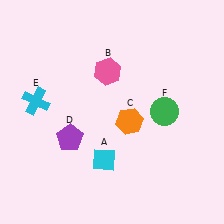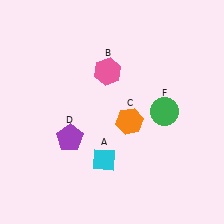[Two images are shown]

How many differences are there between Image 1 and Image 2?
There is 1 difference between the two images.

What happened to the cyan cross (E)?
The cyan cross (E) was removed in Image 2. It was in the top-left area of Image 1.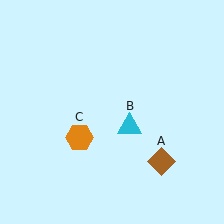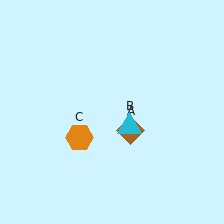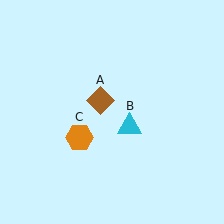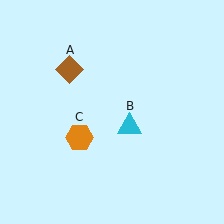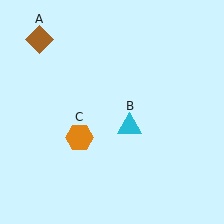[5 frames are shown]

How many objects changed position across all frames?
1 object changed position: brown diamond (object A).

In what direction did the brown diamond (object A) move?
The brown diamond (object A) moved up and to the left.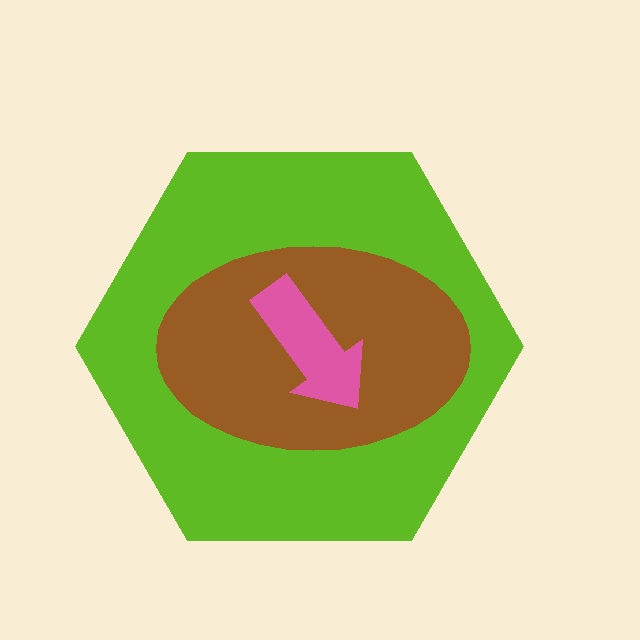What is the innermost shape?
The pink arrow.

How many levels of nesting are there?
3.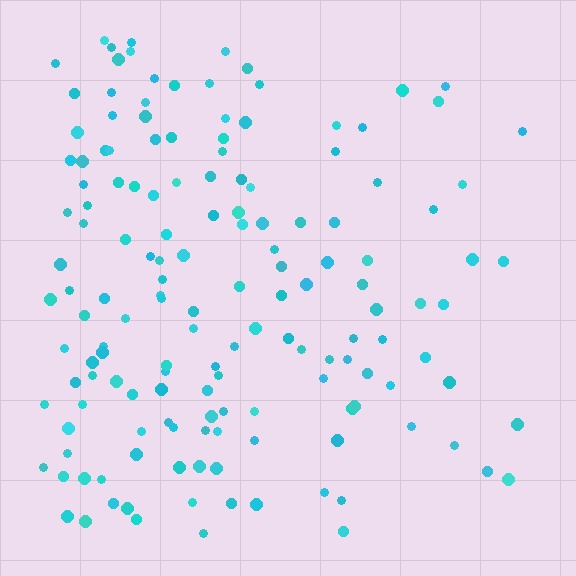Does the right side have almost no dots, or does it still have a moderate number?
Still a moderate number, just noticeably fewer than the left.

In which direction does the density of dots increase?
From right to left, with the left side densest.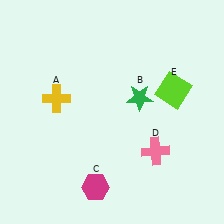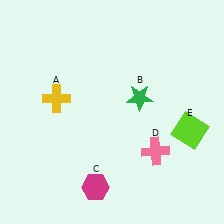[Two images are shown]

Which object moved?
The lime square (E) moved down.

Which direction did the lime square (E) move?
The lime square (E) moved down.